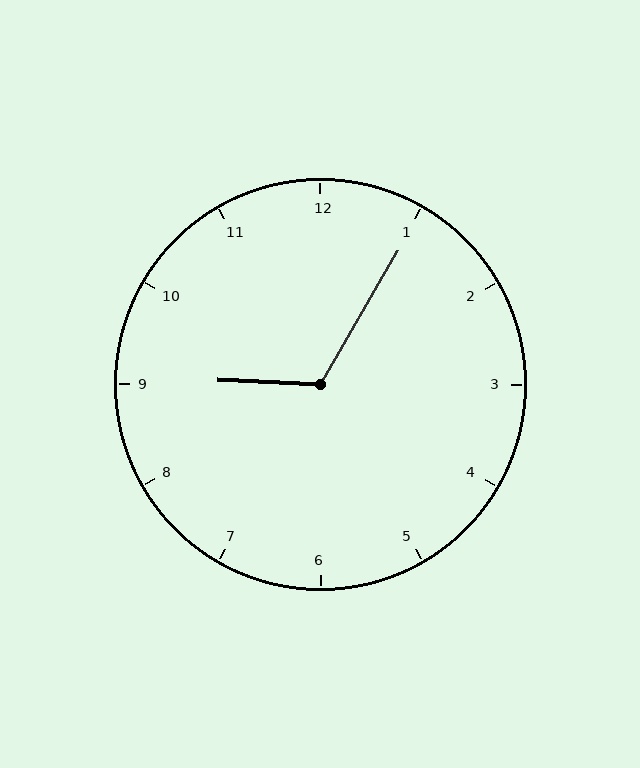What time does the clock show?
9:05.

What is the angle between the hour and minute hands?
Approximately 118 degrees.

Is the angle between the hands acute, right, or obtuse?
It is obtuse.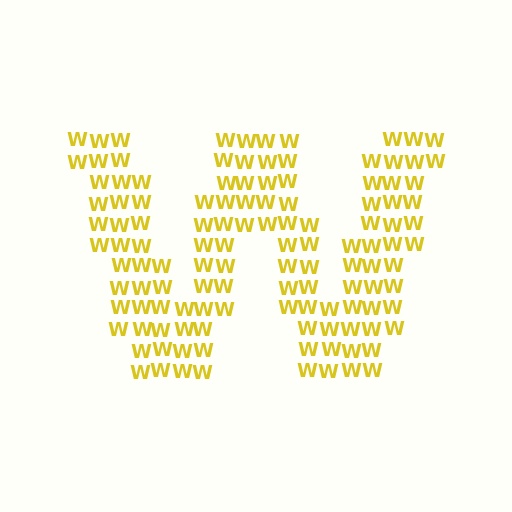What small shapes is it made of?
It is made of small letter W's.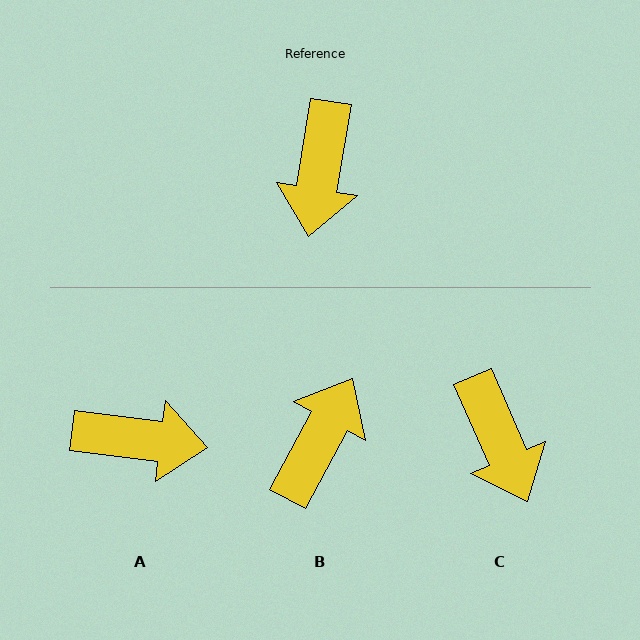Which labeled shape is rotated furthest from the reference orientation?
B, about 161 degrees away.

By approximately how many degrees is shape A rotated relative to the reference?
Approximately 92 degrees counter-clockwise.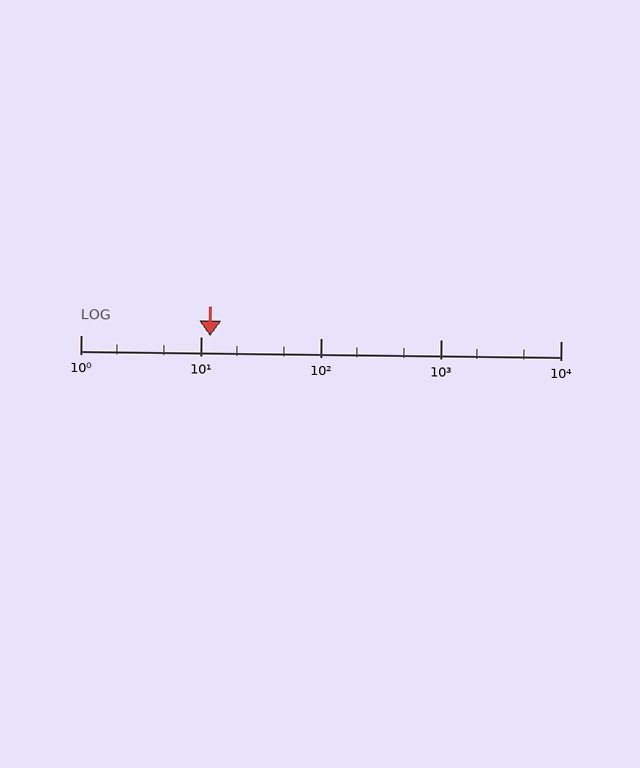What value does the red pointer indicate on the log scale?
The pointer indicates approximately 12.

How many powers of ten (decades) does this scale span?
The scale spans 4 decades, from 1 to 10000.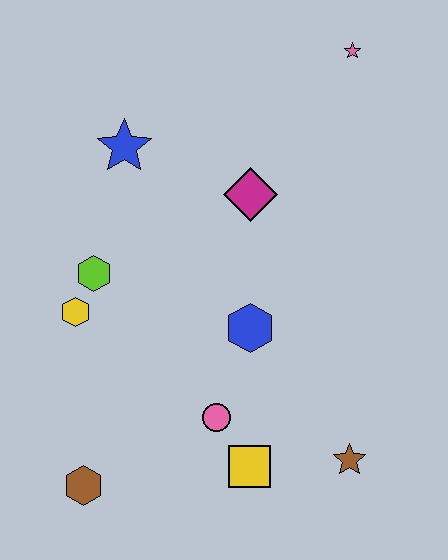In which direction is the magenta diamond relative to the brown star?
The magenta diamond is above the brown star.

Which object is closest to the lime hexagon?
The yellow hexagon is closest to the lime hexagon.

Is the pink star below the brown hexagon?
No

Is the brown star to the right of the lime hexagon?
Yes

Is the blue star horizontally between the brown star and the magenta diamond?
No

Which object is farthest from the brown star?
The pink star is farthest from the brown star.